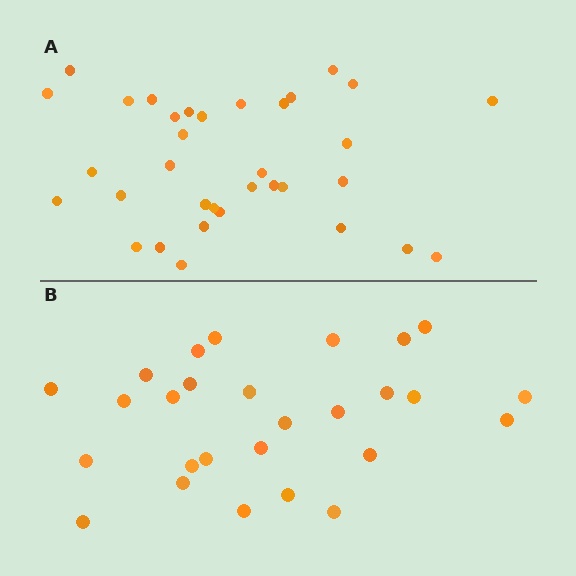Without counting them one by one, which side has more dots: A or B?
Region A (the top region) has more dots.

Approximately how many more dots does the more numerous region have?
Region A has roughly 8 or so more dots than region B.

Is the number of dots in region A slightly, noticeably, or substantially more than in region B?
Region A has noticeably more, but not dramatically so. The ratio is roughly 1.3 to 1.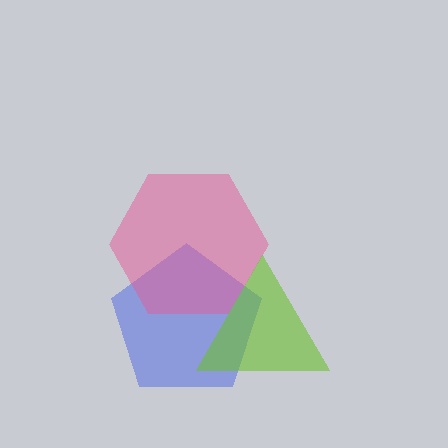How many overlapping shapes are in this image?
There are 3 overlapping shapes in the image.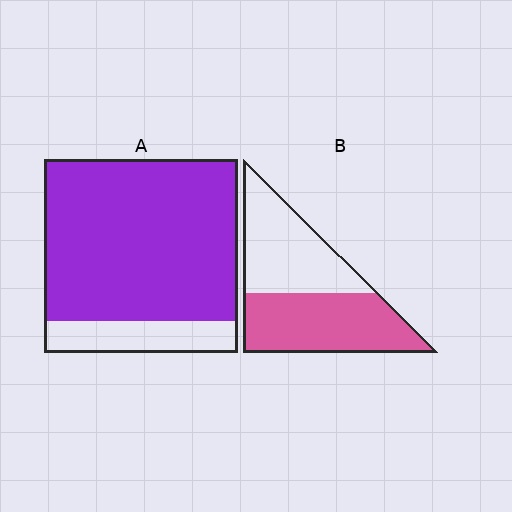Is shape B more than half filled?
Roughly half.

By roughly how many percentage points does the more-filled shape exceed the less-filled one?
By roughly 30 percentage points (A over B).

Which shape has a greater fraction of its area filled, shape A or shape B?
Shape A.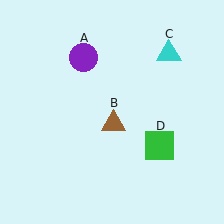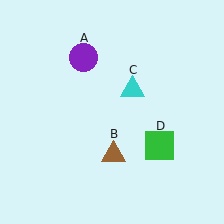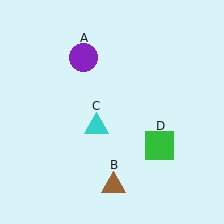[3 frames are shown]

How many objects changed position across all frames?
2 objects changed position: brown triangle (object B), cyan triangle (object C).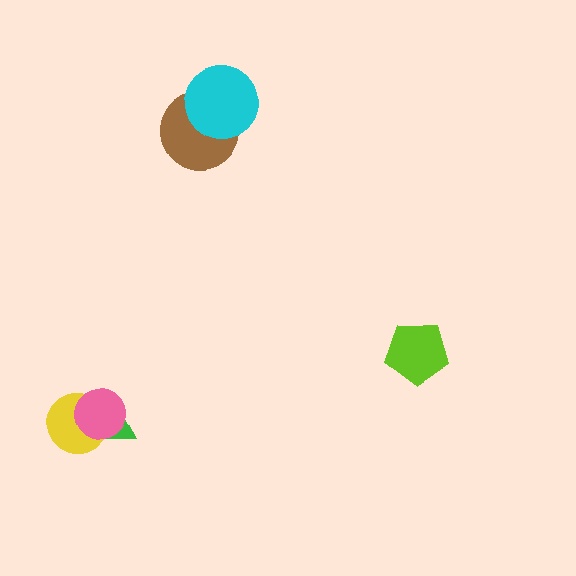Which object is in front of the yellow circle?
The pink circle is in front of the yellow circle.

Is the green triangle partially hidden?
Yes, it is partially covered by another shape.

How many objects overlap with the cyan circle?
1 object overlaps with the cyan circle.